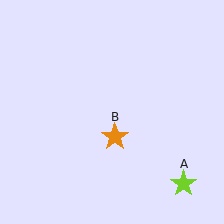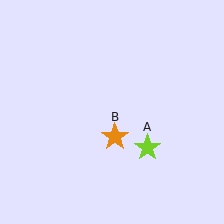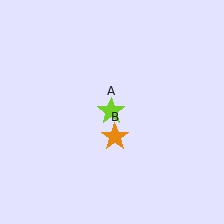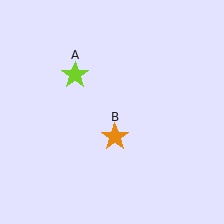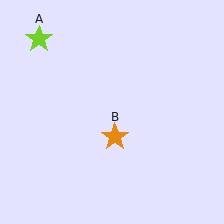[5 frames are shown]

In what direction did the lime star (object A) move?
The lime star (object A) moved up and to the left.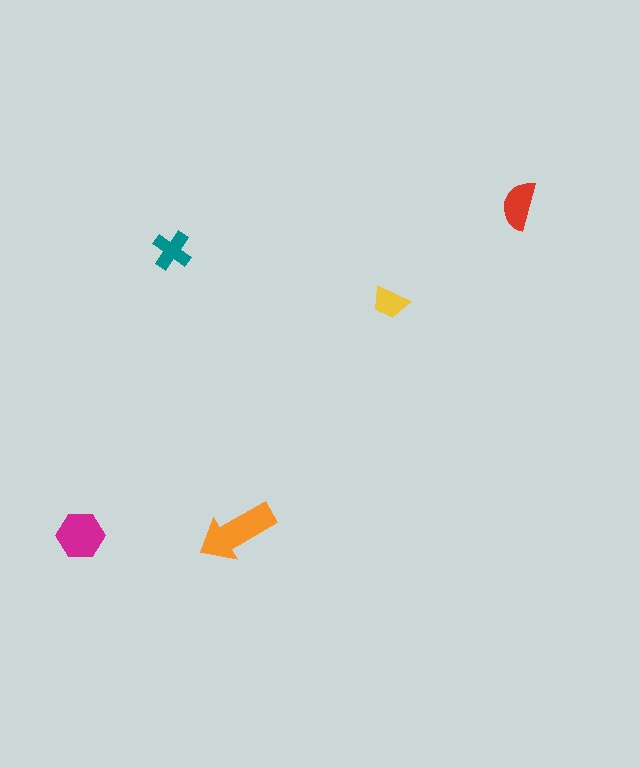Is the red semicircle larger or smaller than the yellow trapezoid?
Larger.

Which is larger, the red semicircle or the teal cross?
The red semicircle.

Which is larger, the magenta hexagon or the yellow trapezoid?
The magenta hexagon.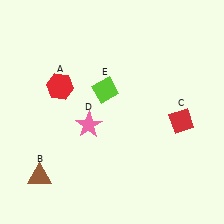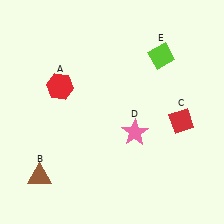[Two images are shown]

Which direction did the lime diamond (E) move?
The lime diamond (E) moved right.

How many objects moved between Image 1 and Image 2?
2 objects moved between the two images.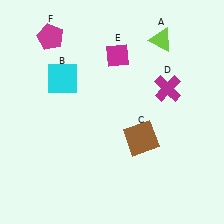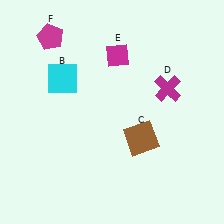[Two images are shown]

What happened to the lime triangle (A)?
The lime triangle (A) was removed in Image 2. It was in the top-right area of Image 1.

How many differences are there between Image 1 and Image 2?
There is 1 difference between the two images.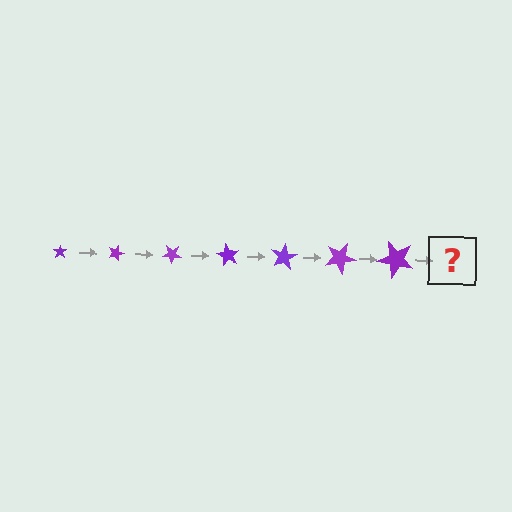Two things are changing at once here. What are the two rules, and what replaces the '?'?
The two rules are that the star grows larger each step and it rotates 20 degrees each step. The '?' should be a star, larger than the previous one and rotated 140 degrees from the start.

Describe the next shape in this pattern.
It should be a star, larger than the previous one and rotated 140 degrees from the start.